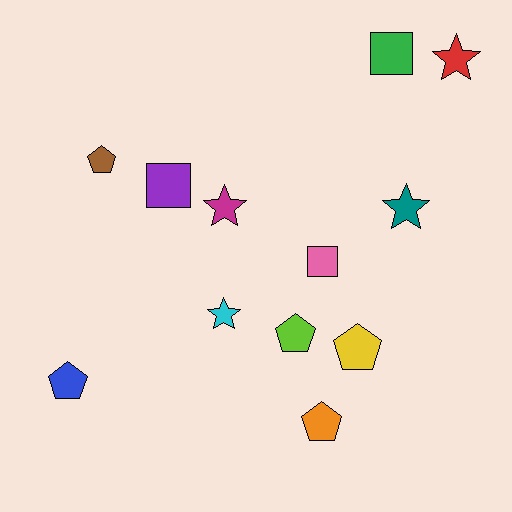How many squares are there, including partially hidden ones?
There are 3 squares.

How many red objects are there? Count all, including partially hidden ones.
There is 1 red object.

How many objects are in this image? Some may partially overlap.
There are 12 objects.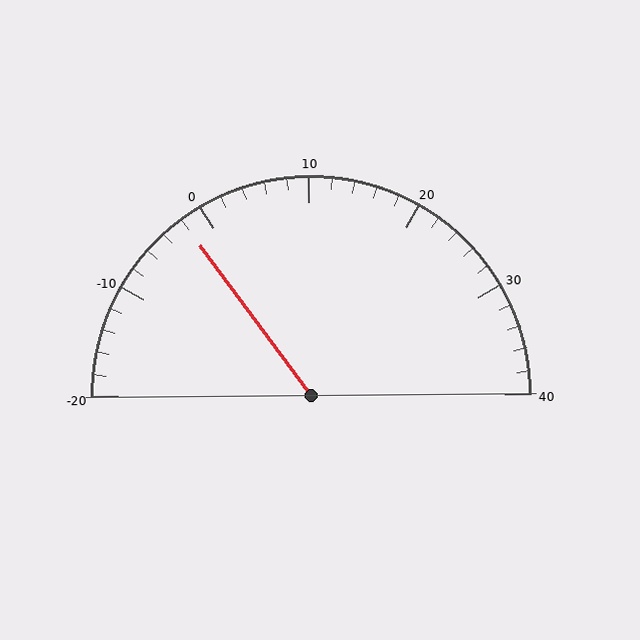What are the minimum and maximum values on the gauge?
The gauge ranges from -20 to 40.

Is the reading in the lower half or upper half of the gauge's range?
The reading is in the lower half of the range (-20 to 40).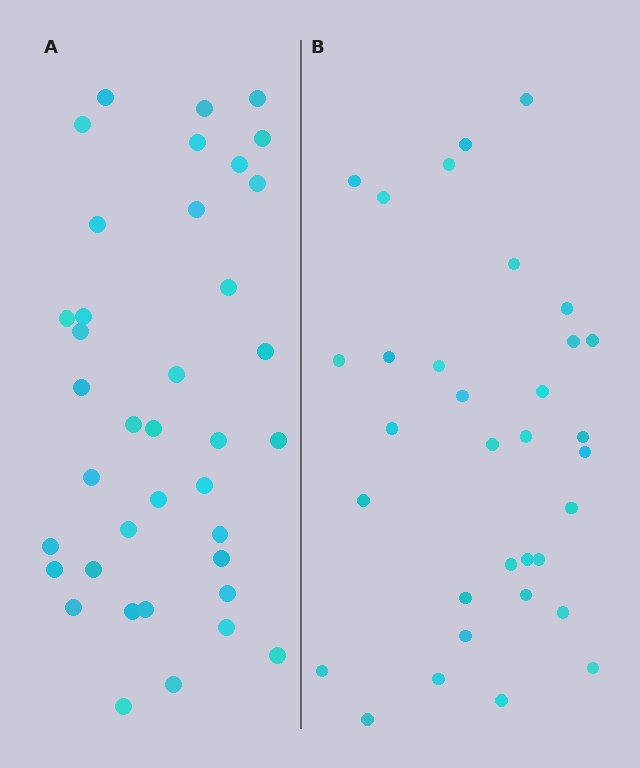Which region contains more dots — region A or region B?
Region A (the left region) has more dots.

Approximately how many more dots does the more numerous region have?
Region A has about 5 more dots than region B.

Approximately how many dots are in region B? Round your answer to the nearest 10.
About 30 dots. (The exact count is 33, which rounds to 30.)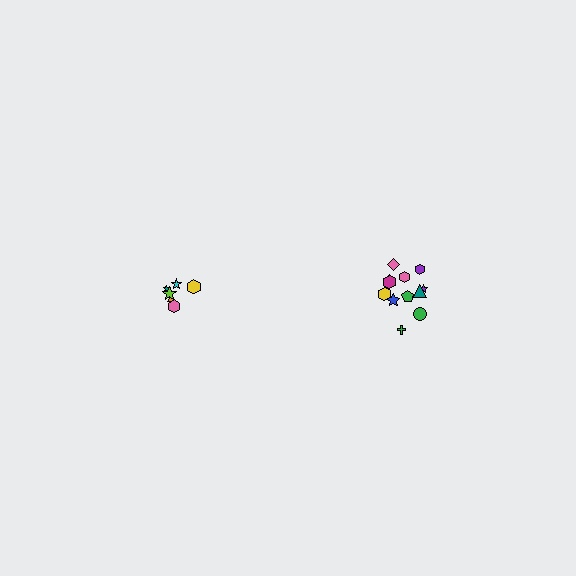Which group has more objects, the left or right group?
The right group.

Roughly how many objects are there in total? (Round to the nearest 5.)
Roughly 20 objects in total.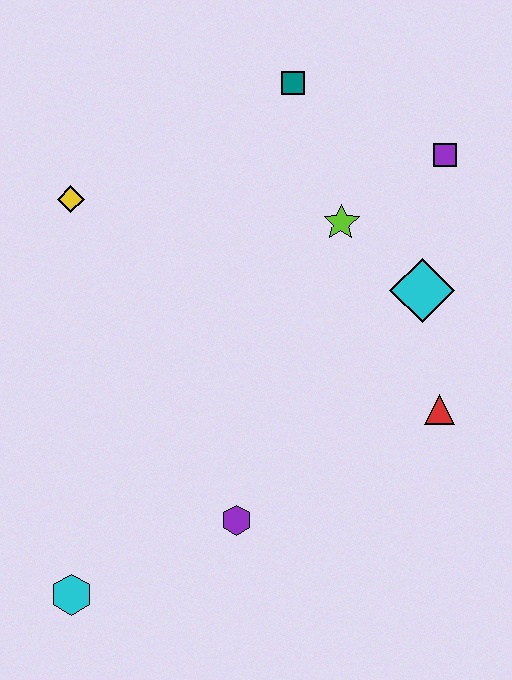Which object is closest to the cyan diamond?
The lime star is closest to the cyan diamond.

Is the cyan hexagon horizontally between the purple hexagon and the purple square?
No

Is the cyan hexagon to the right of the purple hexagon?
No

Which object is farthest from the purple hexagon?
The teal square is farthest from the purple hexagon.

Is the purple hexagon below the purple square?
Yes